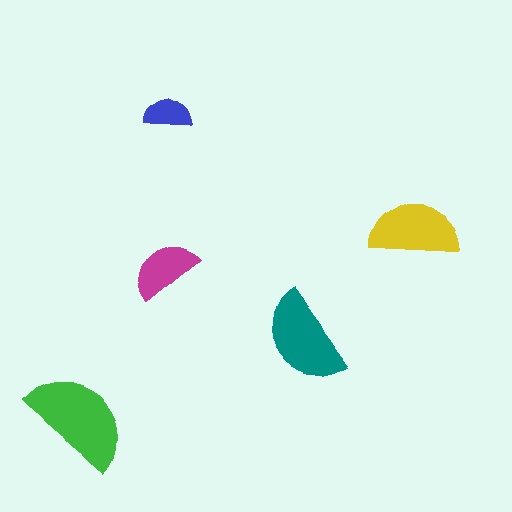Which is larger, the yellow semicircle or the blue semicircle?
The yellow one.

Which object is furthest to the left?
The green semicircle is leftmost.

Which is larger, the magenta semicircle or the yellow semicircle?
The yellow one.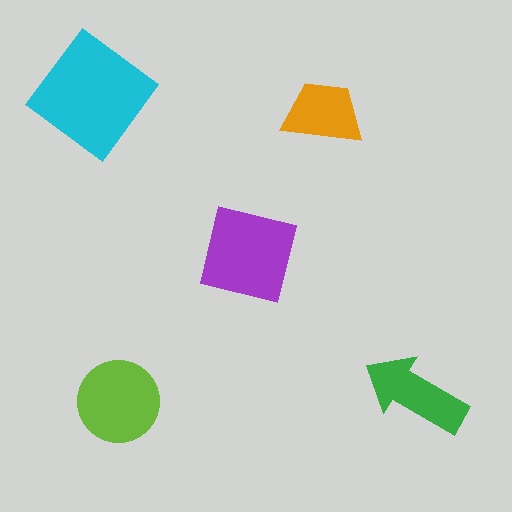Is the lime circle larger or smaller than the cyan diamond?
Smaller.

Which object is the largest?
The cyan diamond.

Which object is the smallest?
The orange trapezoid.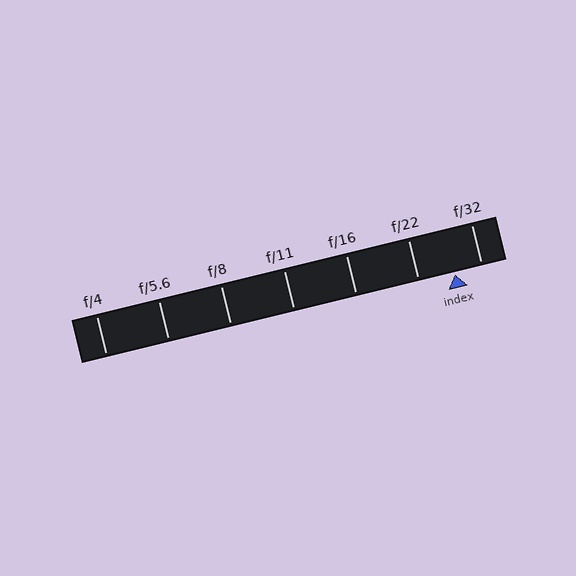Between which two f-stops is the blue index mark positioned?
The index mark is between f/22 and f/32.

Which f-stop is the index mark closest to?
The index mark is closest to f/32.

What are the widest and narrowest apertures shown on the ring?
The widest aperture shown is f/4 and the narrowest is f/32.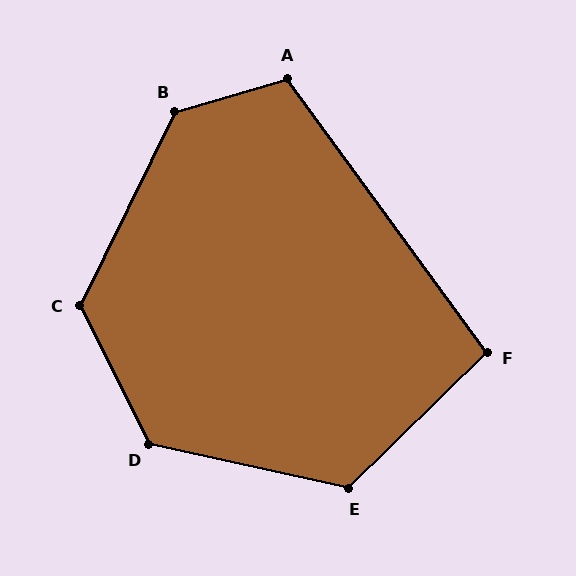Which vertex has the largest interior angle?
B, at approximately 133 degrees.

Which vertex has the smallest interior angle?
F, at approximately 98 degrees.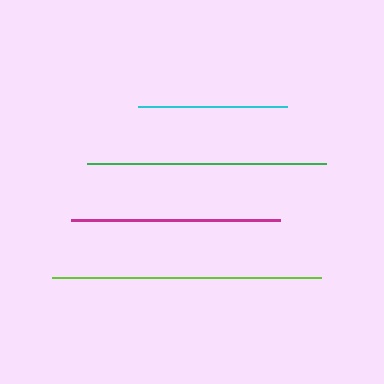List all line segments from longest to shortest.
From longest to shortest: lime, green, magenta, cyan.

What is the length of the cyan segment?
The cyan segment is approximately 149 pixels long.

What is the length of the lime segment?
The lime segment is approximately 268 pixels long.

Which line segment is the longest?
The lime line is the longest at approximately 268 pixels.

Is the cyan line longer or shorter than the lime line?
The lime line is longer than the cyan line.